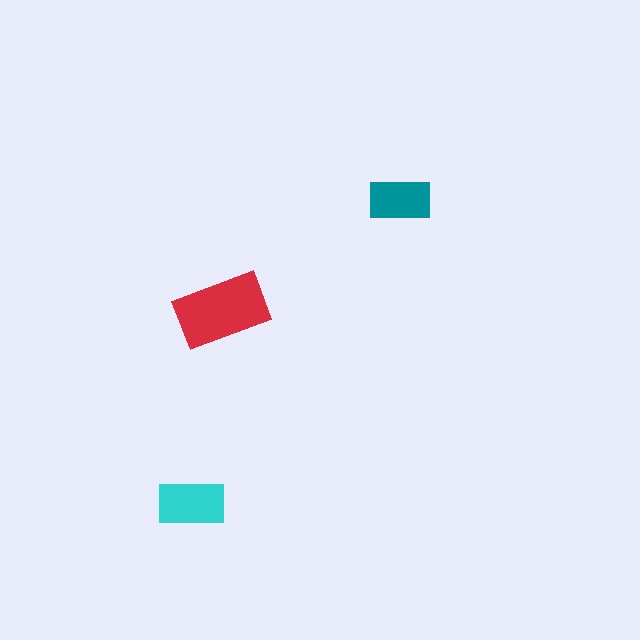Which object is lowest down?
The cyan rectangle is bottommost.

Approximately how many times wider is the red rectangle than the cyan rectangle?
About 1.5 times wider.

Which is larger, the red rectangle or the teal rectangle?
The red one.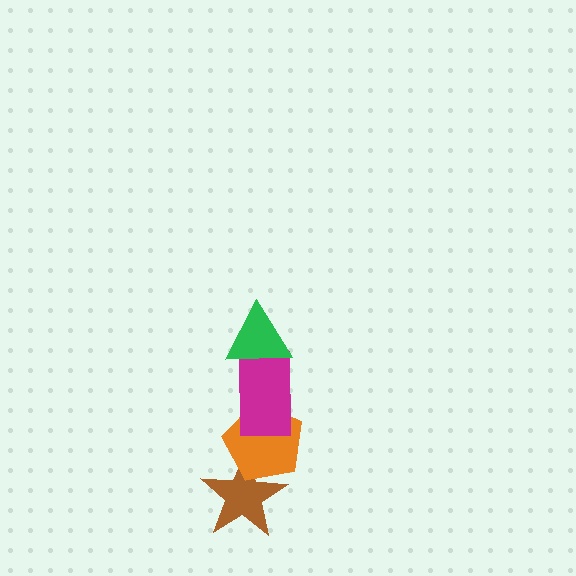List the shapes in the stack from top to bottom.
From top to bottom: the green triangle, the magenta rectangle, the orange pentagon, the brown star.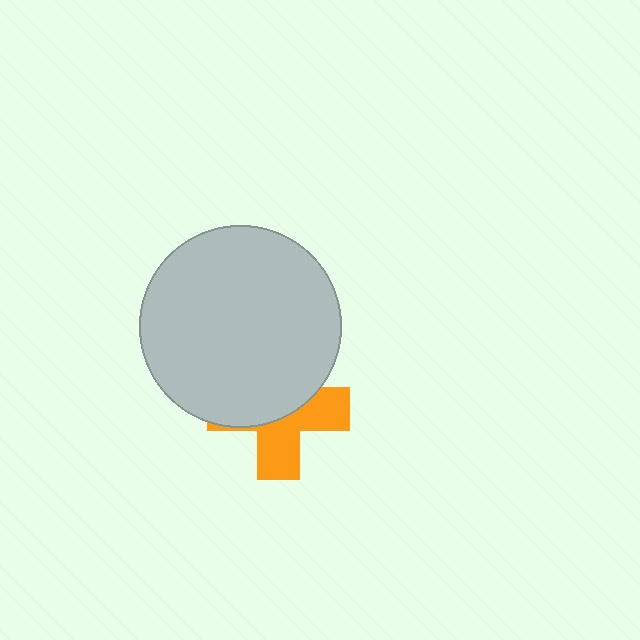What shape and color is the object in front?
The object in front is a light gray circle.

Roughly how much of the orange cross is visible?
About half of it is visible (roughly 45%).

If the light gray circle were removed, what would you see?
You would see the complete orange cross.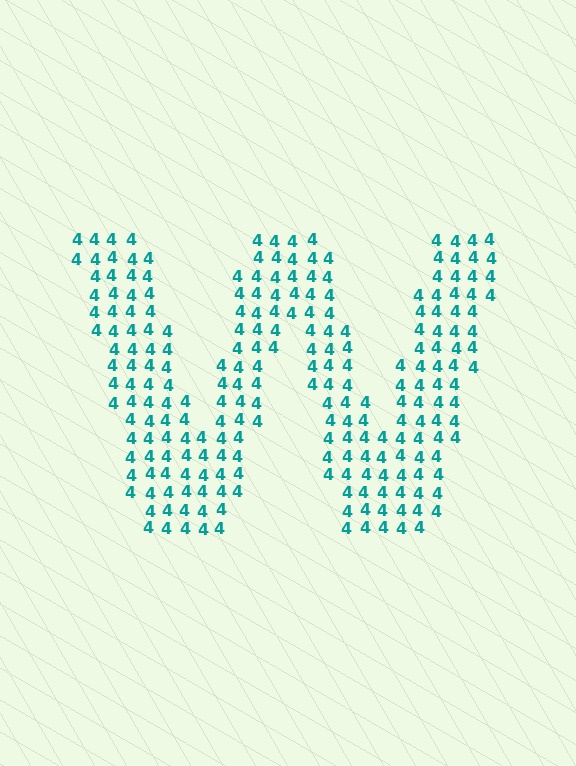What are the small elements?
The small elements are digit 4's.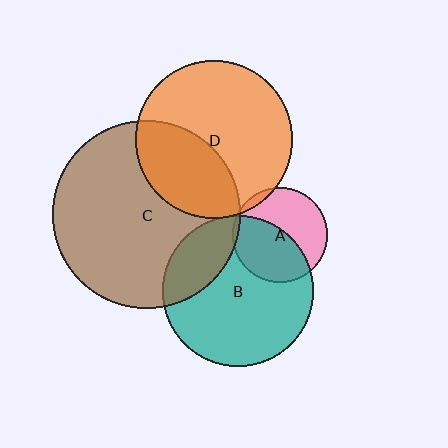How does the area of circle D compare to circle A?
Approximately 2.7 times.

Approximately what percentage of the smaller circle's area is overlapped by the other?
Approximately 35%.